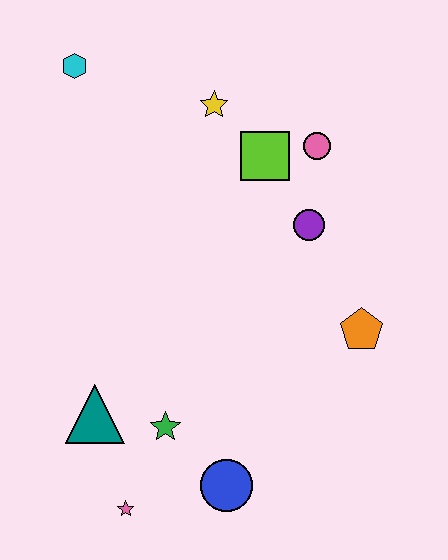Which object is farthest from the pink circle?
The pink star is farthest from the pink circle.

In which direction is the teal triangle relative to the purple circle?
The teal triangle is to the left of the purple circle.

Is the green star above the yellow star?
No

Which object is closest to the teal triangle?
The green star is closest to the teal triangle.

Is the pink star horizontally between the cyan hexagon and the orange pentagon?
Yes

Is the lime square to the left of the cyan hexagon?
No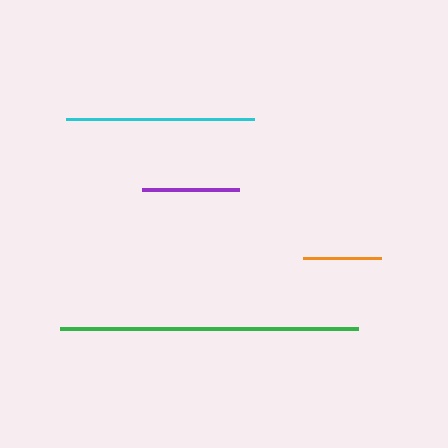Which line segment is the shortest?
The orange line is the shortest at approximately 78 pixels.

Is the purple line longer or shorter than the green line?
The green line is longer than the purple line.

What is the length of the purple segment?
The purple segment is approximately 97 pixels long.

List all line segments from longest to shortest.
From longest to shortest: green, cyan, purple, orange.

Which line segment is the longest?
The green line is the longest at approximately 298 pixels.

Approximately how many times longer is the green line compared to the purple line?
The green line is approximately 3.1 times the length of the purple line.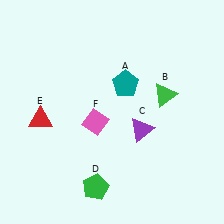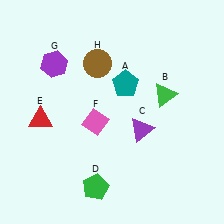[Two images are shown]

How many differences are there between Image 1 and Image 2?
There are 2 differences between the two images.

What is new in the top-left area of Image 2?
A purple hexagon (G) was added in the top-left area of Image 2.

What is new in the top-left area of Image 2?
A brown circle (H) was added in the top-left area of Image 2.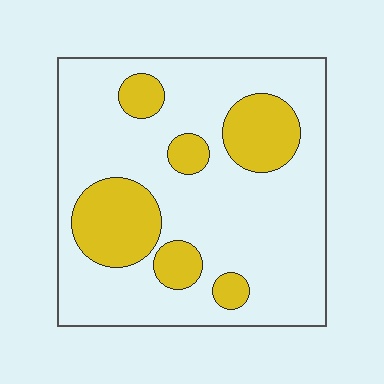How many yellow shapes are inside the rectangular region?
6.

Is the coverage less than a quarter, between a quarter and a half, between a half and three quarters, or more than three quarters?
Less than a quarter.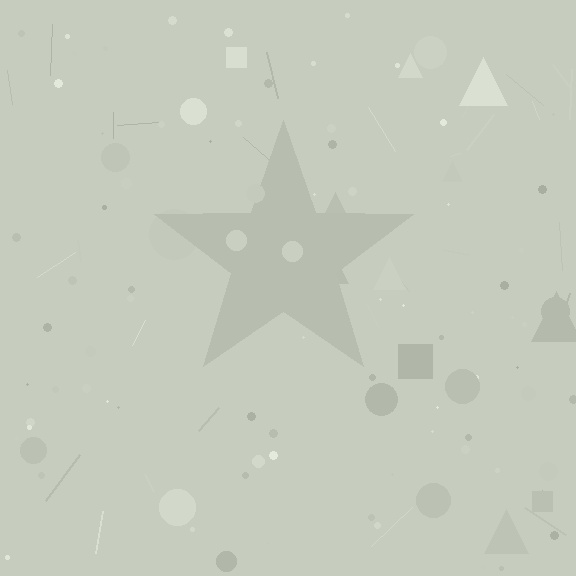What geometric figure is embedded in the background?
A star is embedded in the background.